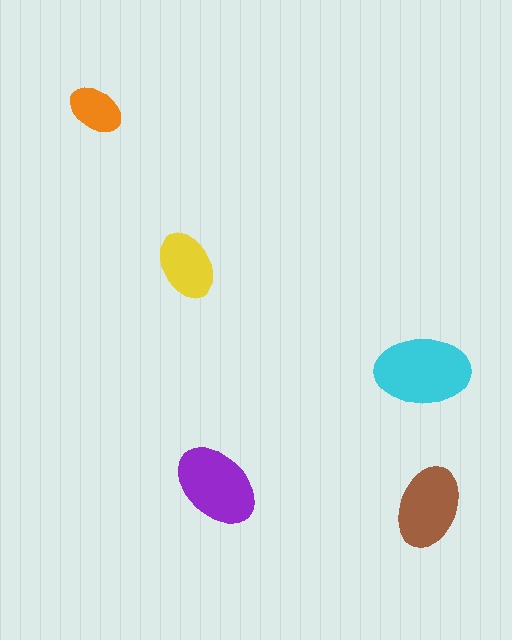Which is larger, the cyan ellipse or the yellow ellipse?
The cyan one.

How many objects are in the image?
There are 5 objects in the image.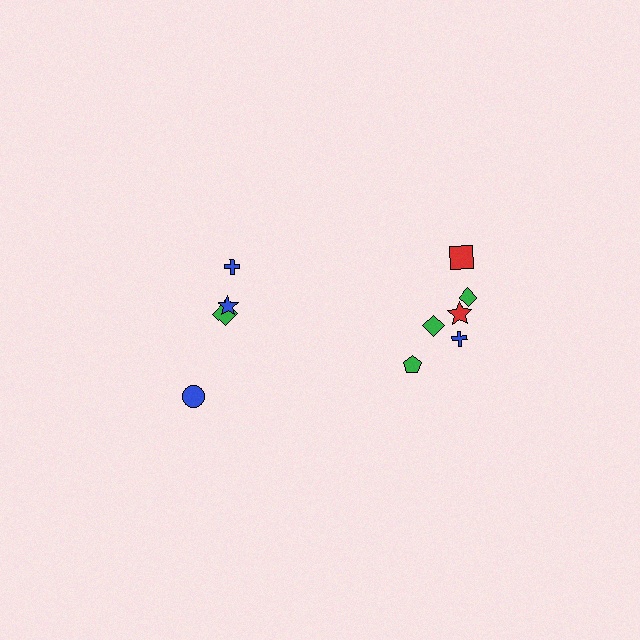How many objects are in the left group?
There are 4 objects.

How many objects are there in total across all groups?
There are 10 objects.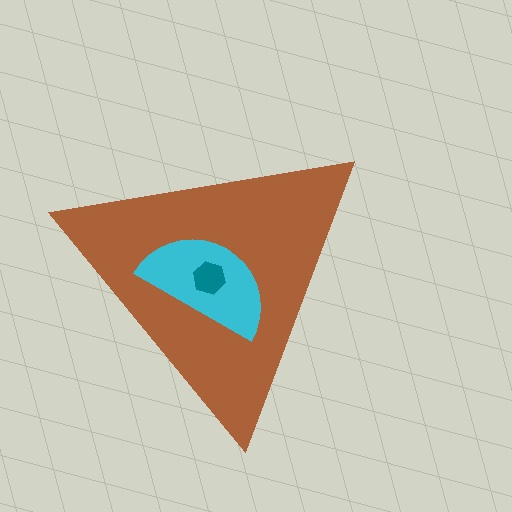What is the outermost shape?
The brown triangle.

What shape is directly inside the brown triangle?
The cyan semicircle.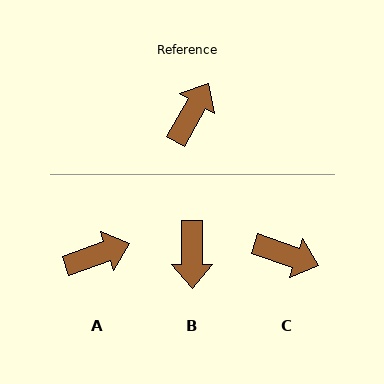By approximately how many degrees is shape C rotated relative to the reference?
Approximately 79 degrees clockwise.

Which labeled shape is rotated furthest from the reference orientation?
B, about 150 degrees away.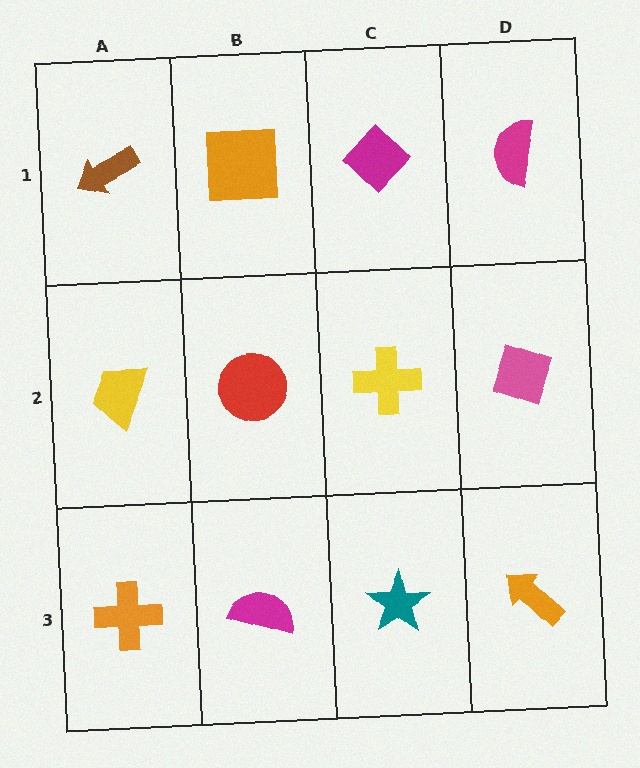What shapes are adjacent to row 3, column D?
A pink diamond (row 2, column D), a teal star (row 3, column C).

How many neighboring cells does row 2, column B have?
4.